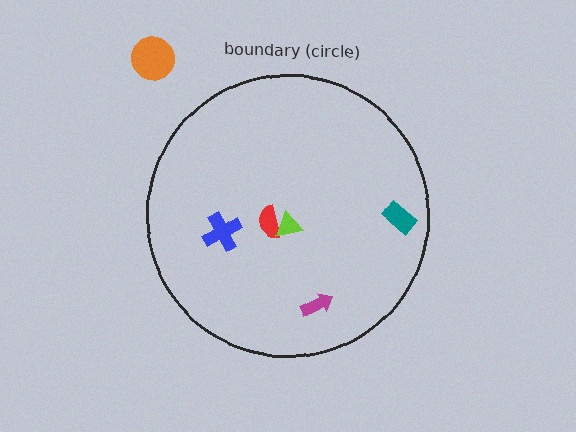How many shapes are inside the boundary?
5 inside, 1 outside.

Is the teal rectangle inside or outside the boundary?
Inside.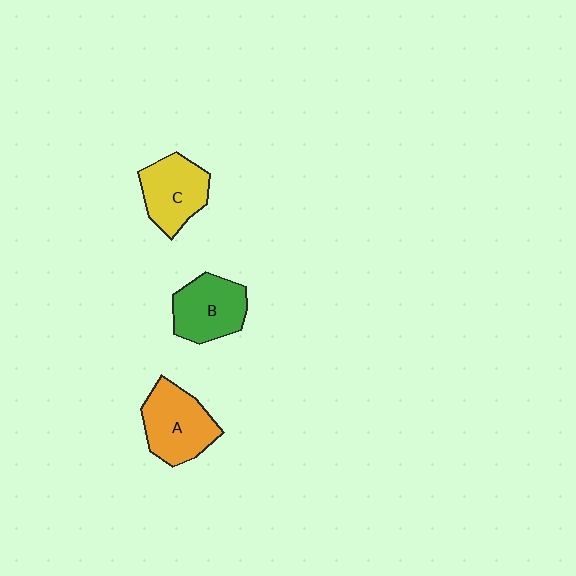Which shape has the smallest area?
Shape C (yellow).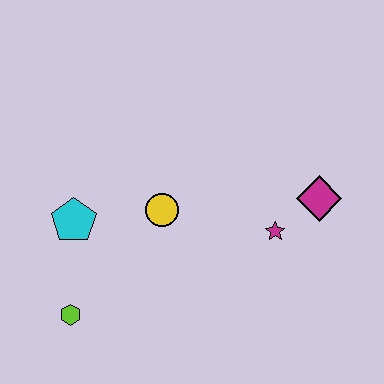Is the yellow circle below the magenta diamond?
Yes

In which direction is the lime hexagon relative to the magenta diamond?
The lime hexagon is to the left of the magenta diamond.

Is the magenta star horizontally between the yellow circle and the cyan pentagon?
No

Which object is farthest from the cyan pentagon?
The magenta diamond is farthest from the cyan pentagon.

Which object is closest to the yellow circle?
The cyan pentagon is closest to the yellow circle.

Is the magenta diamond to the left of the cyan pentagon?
No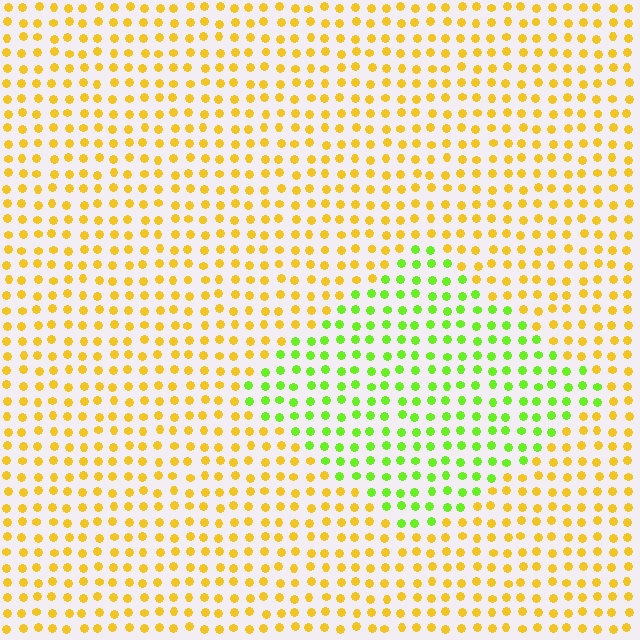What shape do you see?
I see a diamond.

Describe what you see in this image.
The image is filled with small yellow elements in a uniform arrangement. A diamond-shaped region is visible where the elements are tinted to a slightly different hue, forming a subtle color boundary.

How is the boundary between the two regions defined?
The boundary is defined purely by a slight shift in hue (about 53 degrees). Spacing, size, and orientation are identical on both sides.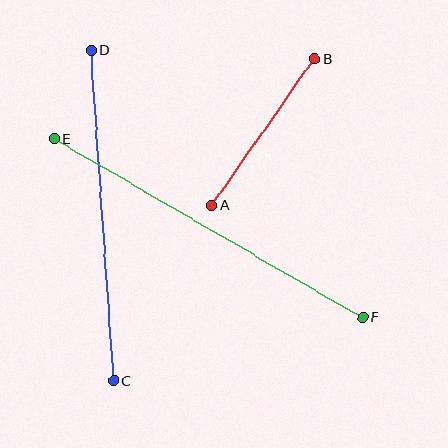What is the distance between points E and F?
The distance is approximately 356 pixels.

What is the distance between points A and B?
The distance is approximately 179 pixels.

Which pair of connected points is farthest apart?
Points E and F are farthest apart.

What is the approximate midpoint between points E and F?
The midpoint is at approximately (209, 228) pixels.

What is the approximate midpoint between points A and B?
The midpoint is at approximately (263, 132) pixels.